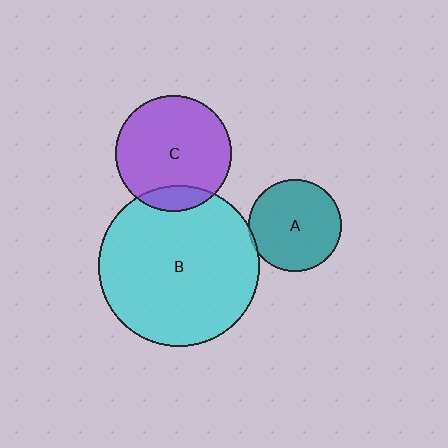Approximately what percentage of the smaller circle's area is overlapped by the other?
Approximately 5%.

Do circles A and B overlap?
Yes.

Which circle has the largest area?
Circle B (cyan).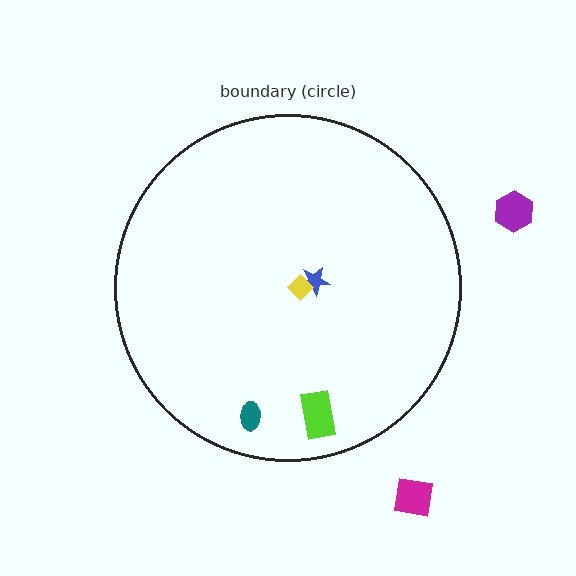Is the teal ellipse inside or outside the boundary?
Inside.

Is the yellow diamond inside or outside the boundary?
Inside.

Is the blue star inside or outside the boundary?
Inside.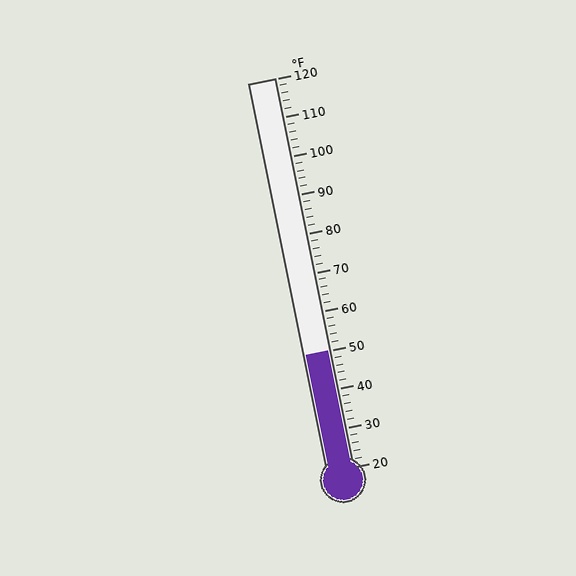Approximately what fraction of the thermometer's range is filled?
The thermometer is filled to approximately 30% of its range.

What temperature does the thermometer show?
The thermometer shows approximately 50°F.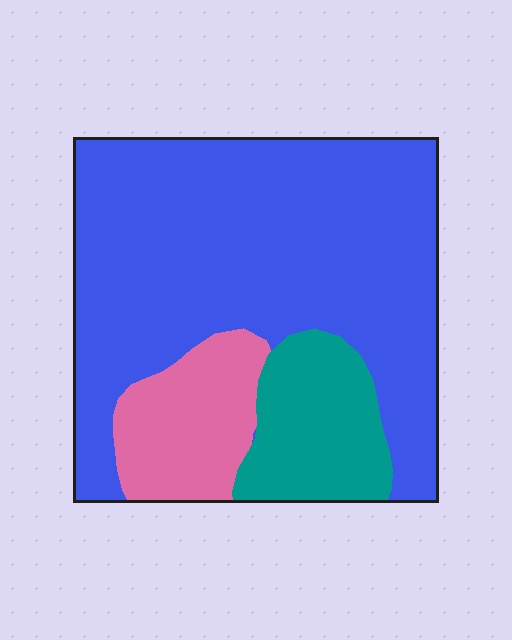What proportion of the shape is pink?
Pink takes up less than a quarter of the shape.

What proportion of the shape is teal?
Teal takes up about one sixth (1/6) of the shape.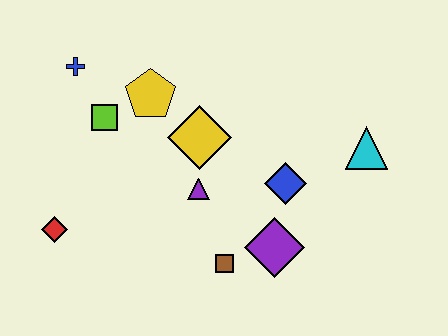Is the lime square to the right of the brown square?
No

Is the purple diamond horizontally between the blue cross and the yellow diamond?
No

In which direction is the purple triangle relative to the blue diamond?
The purple triangle is to the left of the blue diamond.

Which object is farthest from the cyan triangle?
The red diamond is farthest from the cyan triangle.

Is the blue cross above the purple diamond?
Yes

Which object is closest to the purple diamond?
The brown square is closest to the purple diamond.